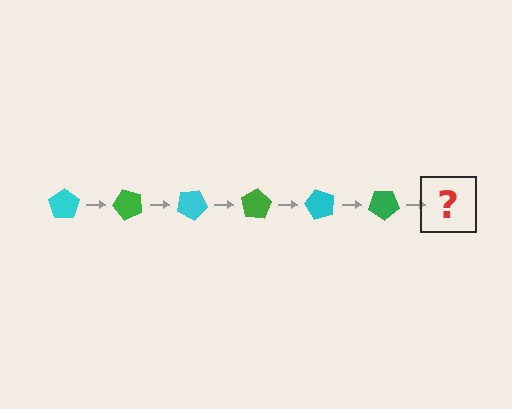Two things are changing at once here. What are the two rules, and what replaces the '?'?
The two rules are that it rotates 50 degrees each step and the color cycles through cyan and green. The '?' should be a cyan pentagon, rotated 300 degrees from the start.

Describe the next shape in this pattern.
It should be a cyan pentagon, rotated 300 degrees from the start.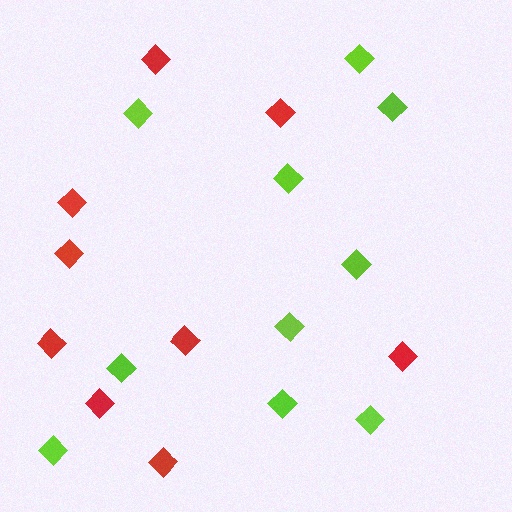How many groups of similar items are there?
There are 2 groups: one group of lime diamonds (10) and one group of red diamonds (9).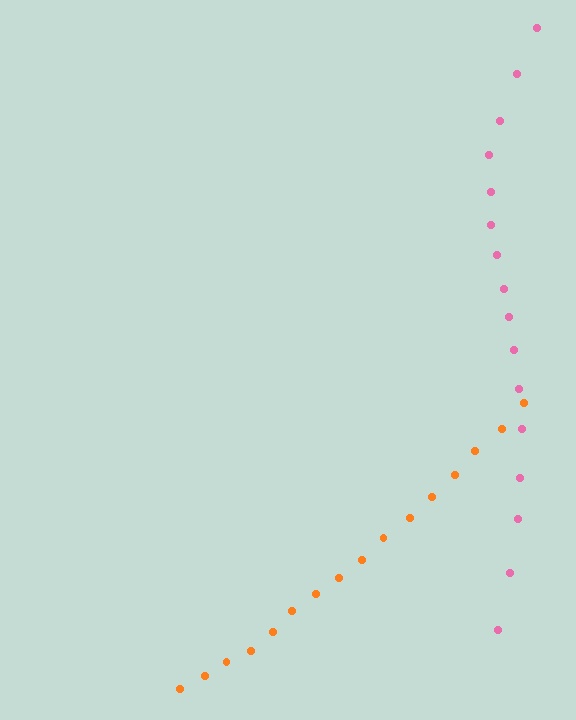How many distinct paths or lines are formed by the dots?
There are 2 distinct paths.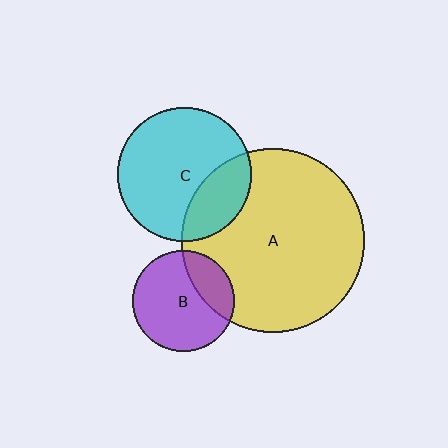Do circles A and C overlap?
Yes.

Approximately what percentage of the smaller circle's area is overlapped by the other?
Approximately 25%.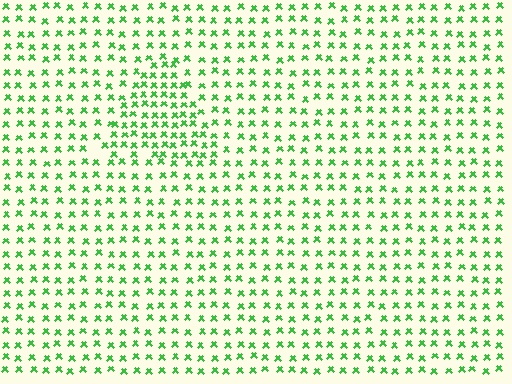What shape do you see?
I see a triangle.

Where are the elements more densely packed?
The elements are more densely packed inside the triangle boundary.